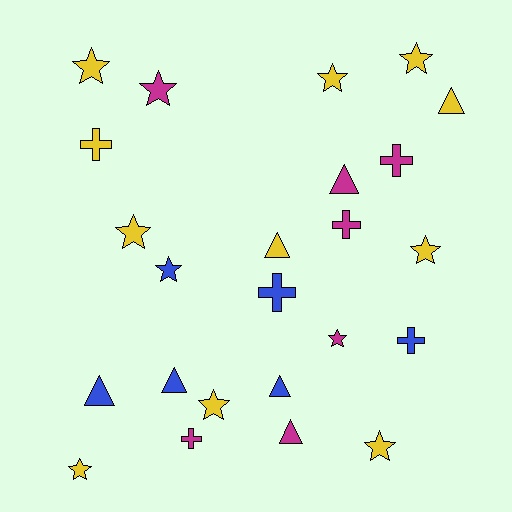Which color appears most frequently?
Yellow, with 11 objects.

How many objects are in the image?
There are 24 objects.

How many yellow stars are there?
There are 8 yellow stars.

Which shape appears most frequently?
Star, with 11 objects.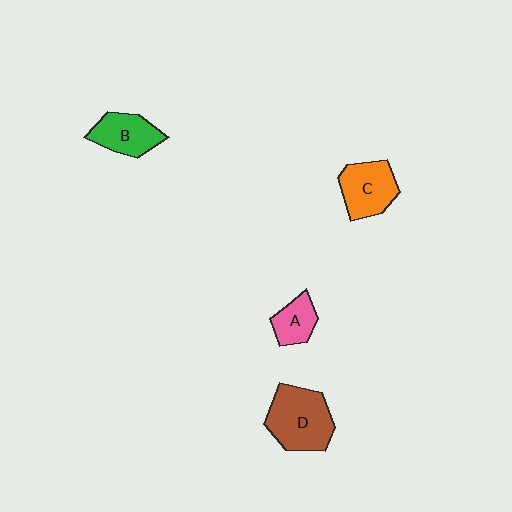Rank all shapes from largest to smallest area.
From largest to smallest: D (brown), C (orange), B (green), A (pink).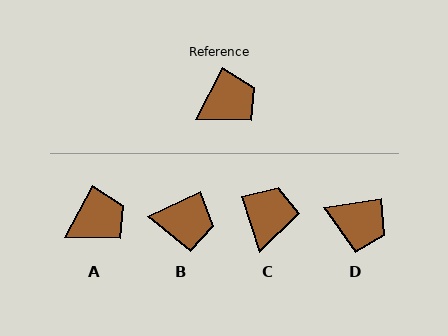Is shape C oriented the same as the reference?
No, it is off by about 46 degrees.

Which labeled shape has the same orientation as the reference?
A.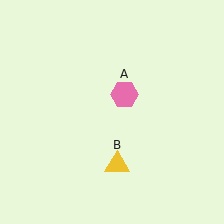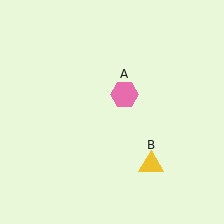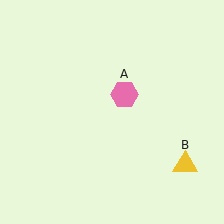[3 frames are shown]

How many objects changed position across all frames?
1 object changed position: yellow triangle (object B).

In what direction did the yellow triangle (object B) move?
The yellow triangle (object B) moved right.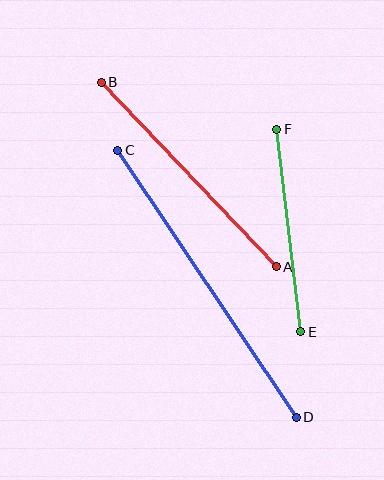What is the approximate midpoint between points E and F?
The midpoint is at approximately (289, 230) pixels.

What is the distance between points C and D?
The distance is approximately 321 pixels.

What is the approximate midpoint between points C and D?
The midpoint is at approximately (207, 284) pixels.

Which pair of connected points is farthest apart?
Points C and D are farthest apart.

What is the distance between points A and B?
The distance is approximately 254 pixels.